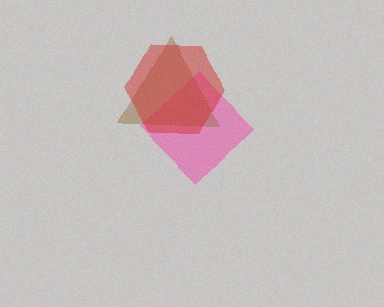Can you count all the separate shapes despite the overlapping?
Yes, there are 3 separate shapes.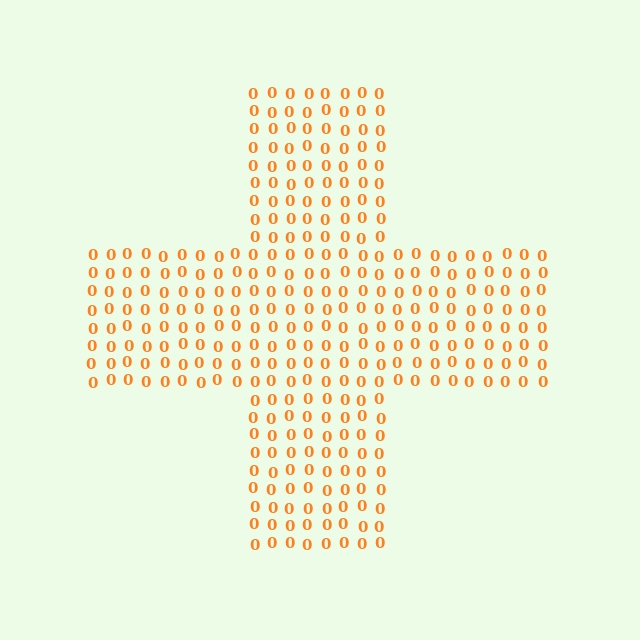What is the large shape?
The large shape is a cross.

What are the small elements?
The small elements are digit 0's.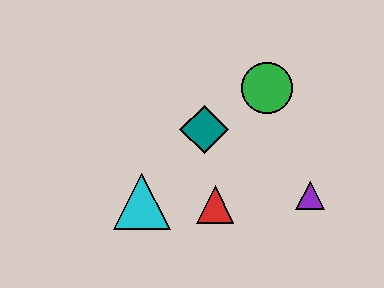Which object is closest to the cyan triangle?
The red triangle is closest to the cyan triangle.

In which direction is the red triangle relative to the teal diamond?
The red triangle is below the teal diamond.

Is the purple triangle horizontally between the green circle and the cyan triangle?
No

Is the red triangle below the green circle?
Yes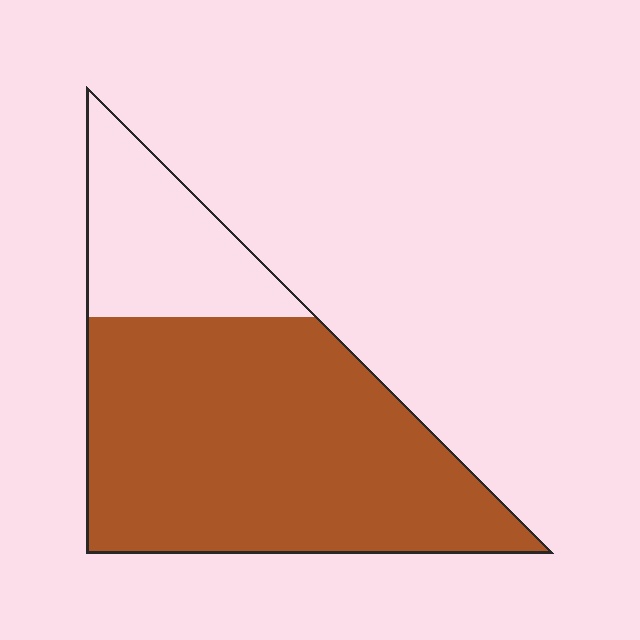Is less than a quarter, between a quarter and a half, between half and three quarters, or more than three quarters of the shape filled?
More than three quarters.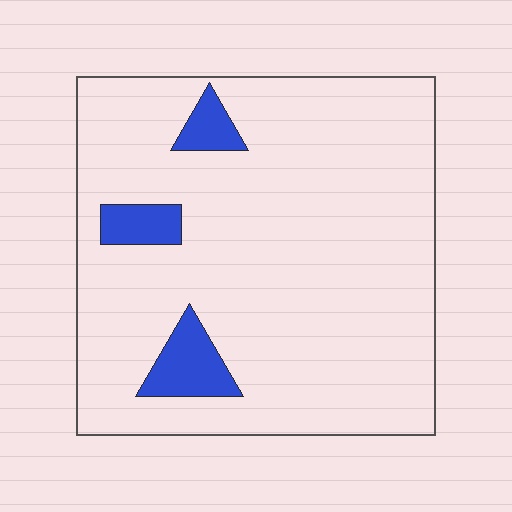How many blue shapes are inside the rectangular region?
3.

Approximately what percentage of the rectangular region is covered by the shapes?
Approximately 10%.